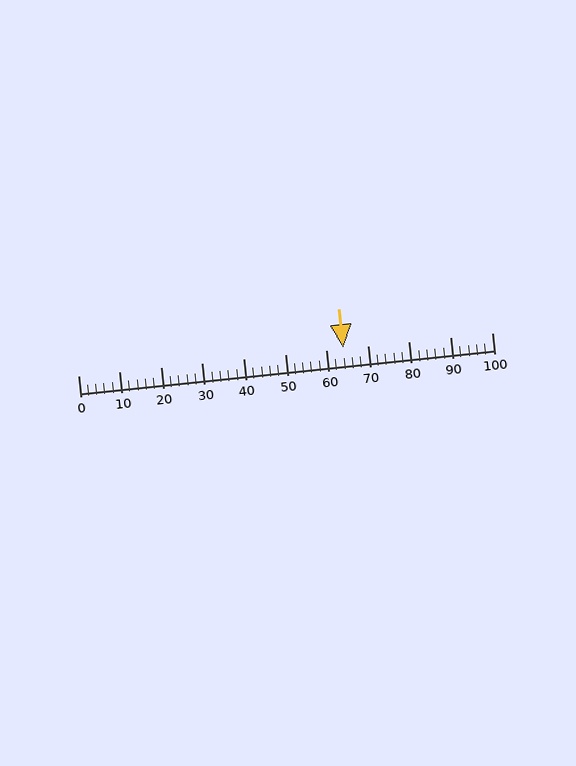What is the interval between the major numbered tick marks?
The major tick marks are spaced 10 units apart.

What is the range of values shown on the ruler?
The ruler shows values from 0 to 100.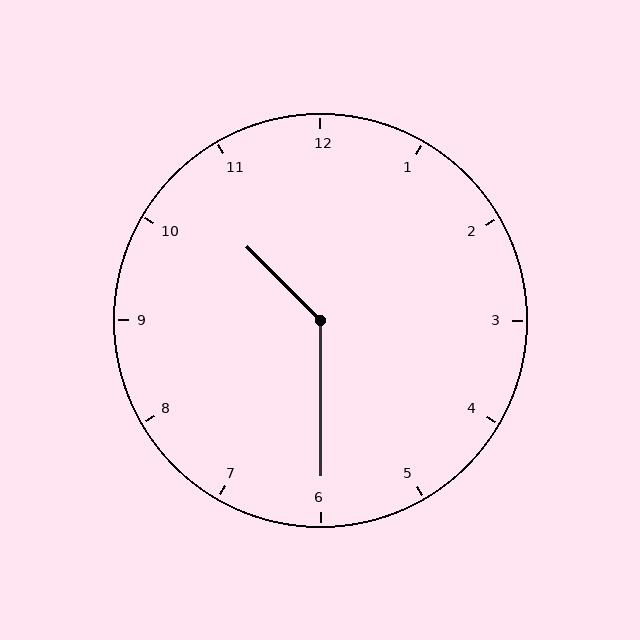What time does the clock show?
10:30.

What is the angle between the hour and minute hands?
Approximately 135 degrees.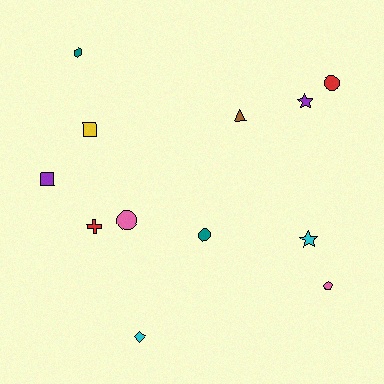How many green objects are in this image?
There are no green objects.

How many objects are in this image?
There are 12 objects.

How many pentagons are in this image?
There is 1 pentagon.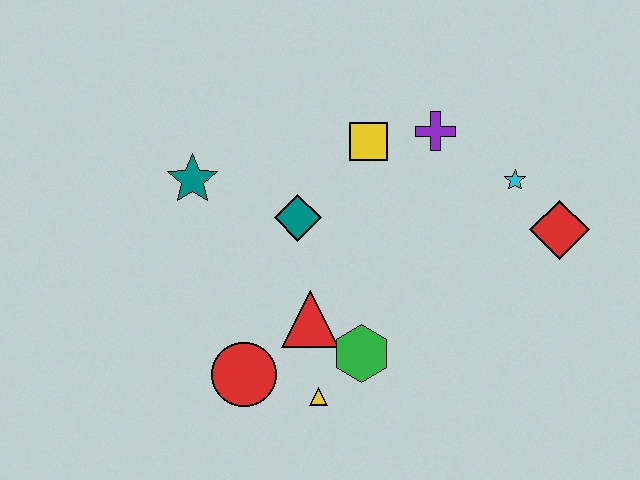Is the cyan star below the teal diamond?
No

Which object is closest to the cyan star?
The red diamond is closest to the cyan star.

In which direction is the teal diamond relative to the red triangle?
The teal diamond is above the red triangle.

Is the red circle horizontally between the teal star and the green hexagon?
Yes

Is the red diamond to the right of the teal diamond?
Yes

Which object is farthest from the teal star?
The red diamond is farthest from the teal star.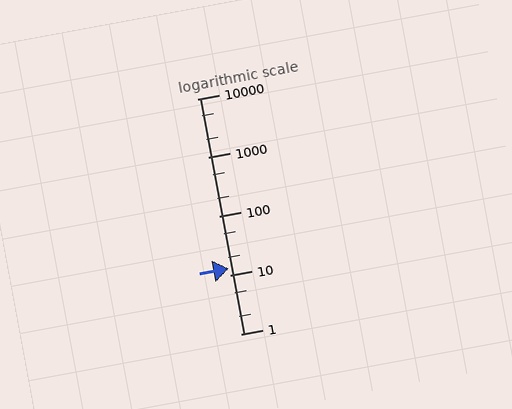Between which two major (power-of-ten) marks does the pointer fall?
The pointer is between 10 and 100.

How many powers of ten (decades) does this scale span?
The scale spans 4 decades, from 1 to 10000.